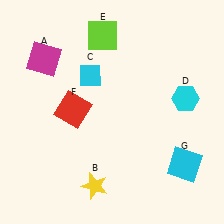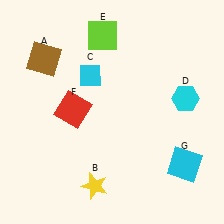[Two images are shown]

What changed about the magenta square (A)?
In Image 1, A is magenta. In Image 2, it changed to brown.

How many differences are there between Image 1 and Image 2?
There is 1 difference between the two images.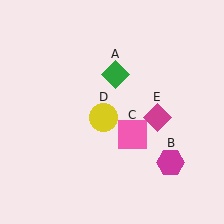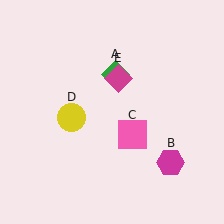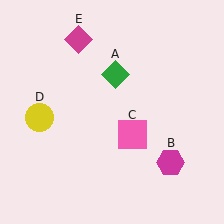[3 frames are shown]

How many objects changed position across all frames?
2 objects changed position: yellow circle (object D), magenta diamond (object E).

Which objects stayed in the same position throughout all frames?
Green diamond (object A) and magenta hexagon (object B) and pink square (object C) remained stationary.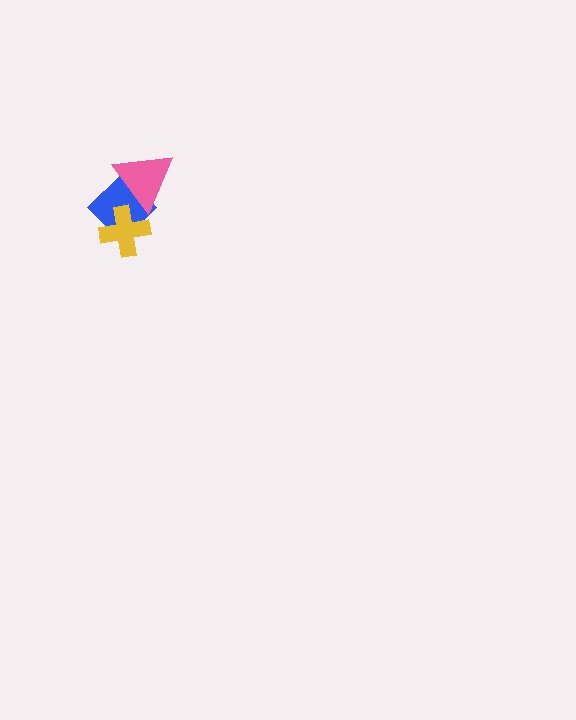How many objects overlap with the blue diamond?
2 objects overlap with the blue diamond.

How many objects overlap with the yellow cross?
1 object overlaps with the yellow cross.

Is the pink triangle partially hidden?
No, no other shape covers it.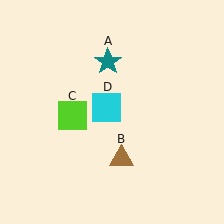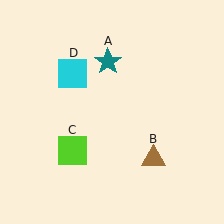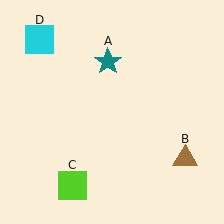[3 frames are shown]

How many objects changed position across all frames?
3 objects changed position: brown triangle (object B), lime square (object C), cyan square (object D).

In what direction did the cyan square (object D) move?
The cyan square (object D) moved up and to the left.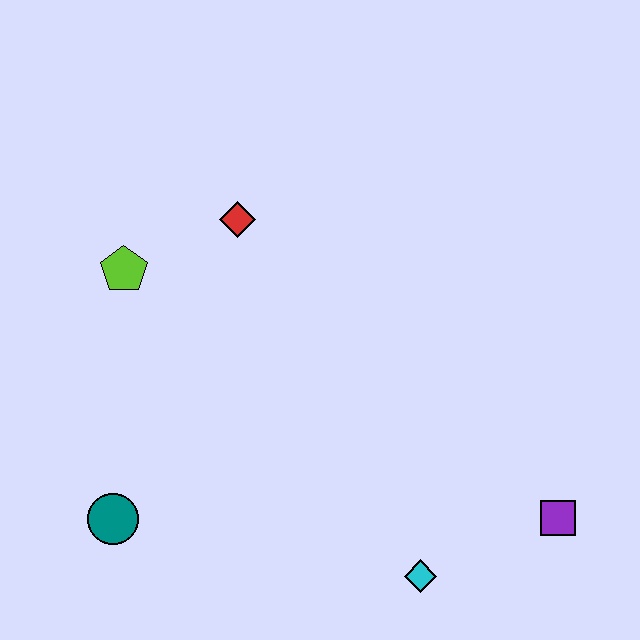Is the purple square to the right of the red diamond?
Yes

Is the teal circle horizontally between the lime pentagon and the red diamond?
No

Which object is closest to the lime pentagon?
The red diamond is closest to the lime pentagon.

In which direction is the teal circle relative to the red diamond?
The teal circle is below the red diamond.